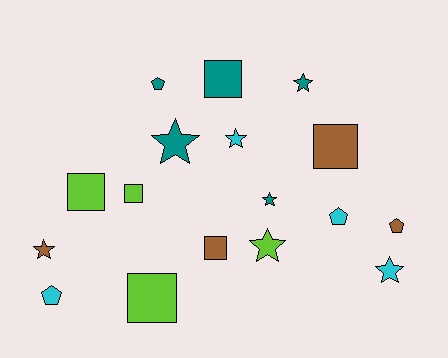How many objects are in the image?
There are 17 objects.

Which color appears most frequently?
Teal, with 5 objects.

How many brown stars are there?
There is 1 brown star.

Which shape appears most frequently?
Star, with 7 objects.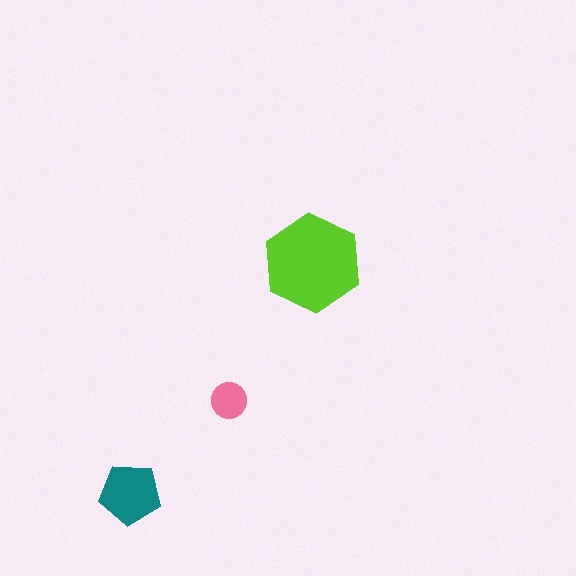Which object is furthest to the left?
The teal pentagon is leftmost.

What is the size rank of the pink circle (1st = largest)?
3rd.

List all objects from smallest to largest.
The pink circle, the teal pentagon, the lime hexagon.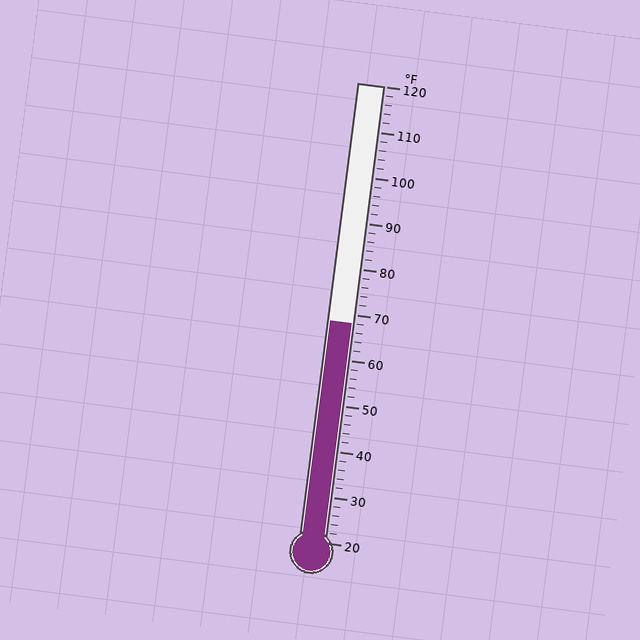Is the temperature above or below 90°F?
The temperature is below 90°F.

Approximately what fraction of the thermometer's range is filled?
The thermometer is filled to approximately 50% of its range.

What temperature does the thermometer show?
The thermometer shows approximately 68°F.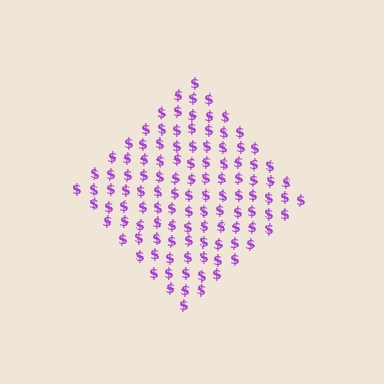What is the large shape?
The large shape is a diamond.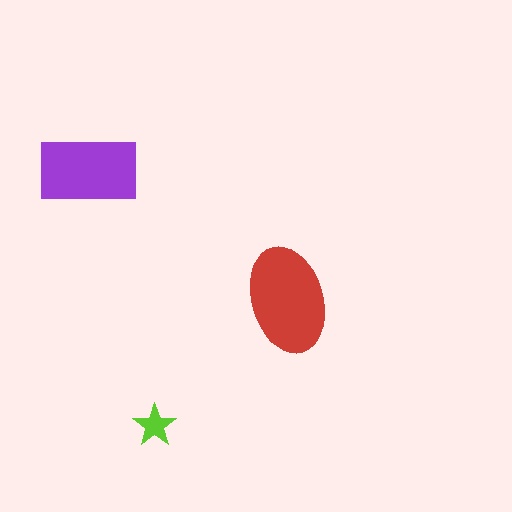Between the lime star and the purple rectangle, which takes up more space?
The purple rectangle.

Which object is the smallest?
The lime star.